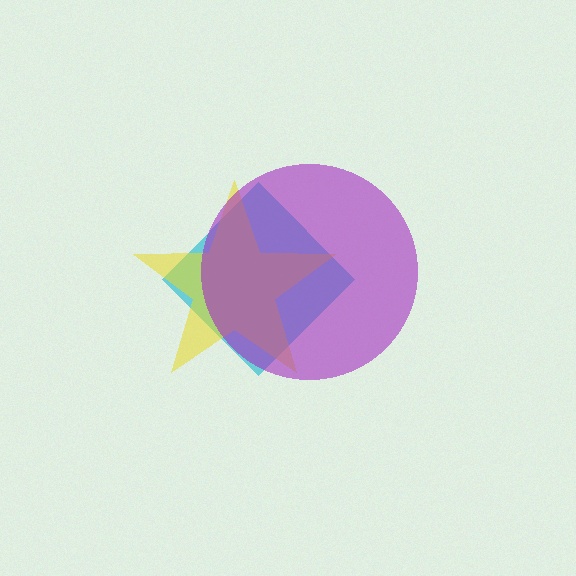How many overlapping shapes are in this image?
There are 3 overlapping shapes in the image.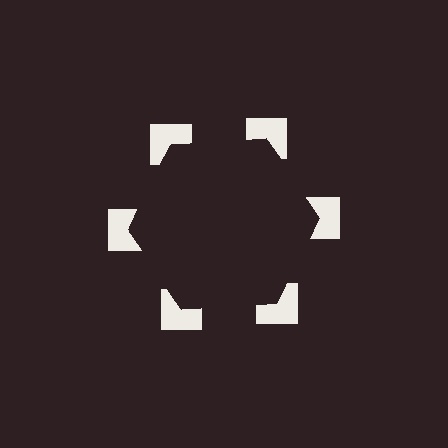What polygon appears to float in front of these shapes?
An illusory hexagon — its edges are inferred from the aligned wedge cuts in the notched squares, not physically drawn.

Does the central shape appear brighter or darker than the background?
It typically appears slightly darker than the background, even though no actual brightness change is drawn.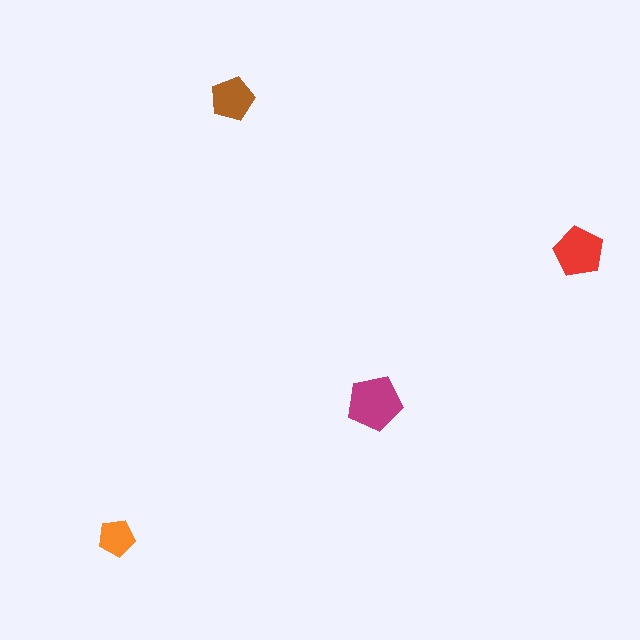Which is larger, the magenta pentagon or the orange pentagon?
The magenta one.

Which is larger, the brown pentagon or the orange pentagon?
The brown one.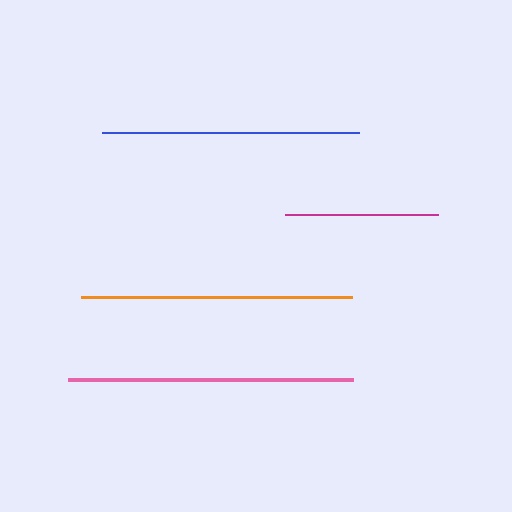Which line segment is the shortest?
The magenta line is the shortest at approximately 153 pixels.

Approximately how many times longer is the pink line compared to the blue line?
The pink line is approximately 1.1 times the length of the blue line.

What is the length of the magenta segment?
The magenta segment is approximately 153 pixels long.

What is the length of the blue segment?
The blue segment is approximately 257 pixels long.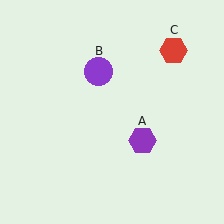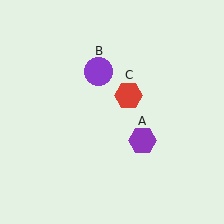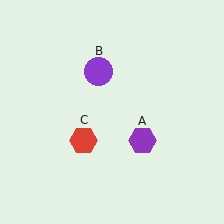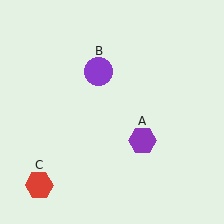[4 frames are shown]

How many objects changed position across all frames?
1 object changed position: red hexagon (object C).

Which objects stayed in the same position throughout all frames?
Purple hexagon (object A) and purple circle (object B) remained stationary.